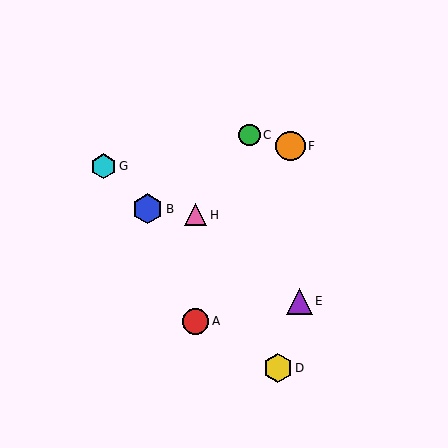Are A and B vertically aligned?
No, A is at x≈196 and B is at x≈148.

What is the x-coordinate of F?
Object F is at x≈290.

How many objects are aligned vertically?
2 objects (A, H) are aligned vertically.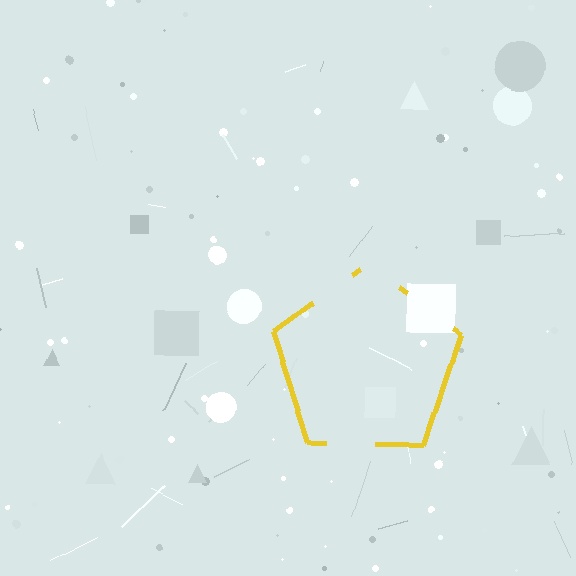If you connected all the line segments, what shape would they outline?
They would outline a pentagon.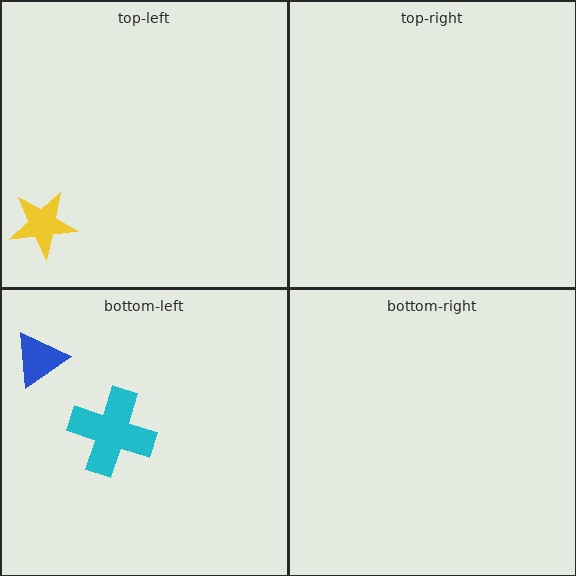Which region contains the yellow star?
The top-left region.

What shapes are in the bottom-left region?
The cyan cross, the blue triangle.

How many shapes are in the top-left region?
1.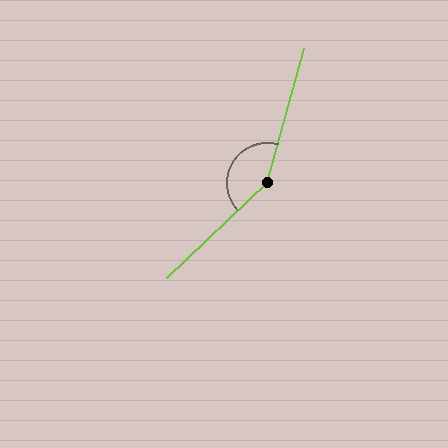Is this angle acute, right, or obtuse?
It is obtuse.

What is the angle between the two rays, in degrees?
Approximately 149 degrees.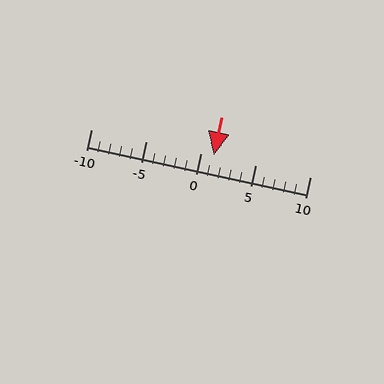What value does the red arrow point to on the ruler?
The red arrow points to approximately 1.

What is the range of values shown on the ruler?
The ruler shows values from -10 to 10.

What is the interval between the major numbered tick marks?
The major tick marks are spaced 5 units apart.